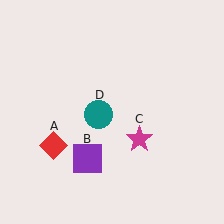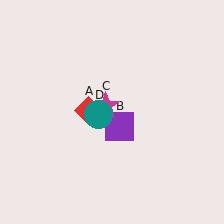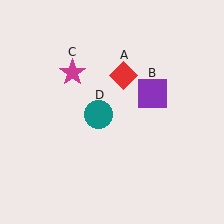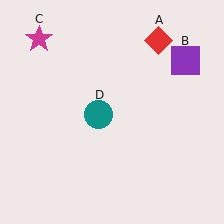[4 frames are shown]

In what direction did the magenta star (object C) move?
The magenta star (object C) moved up and to the left.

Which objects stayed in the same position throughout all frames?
Teal circle (object D) remained stationary.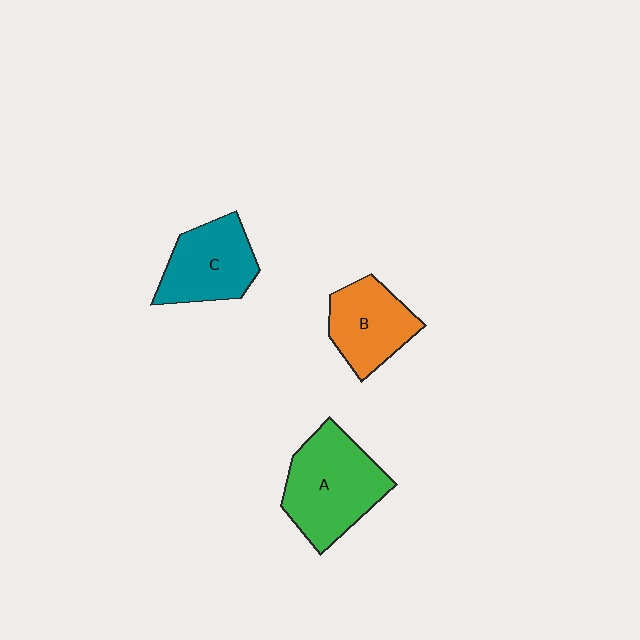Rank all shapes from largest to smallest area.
From largest to smallest: A (green), C (teal), B (orange).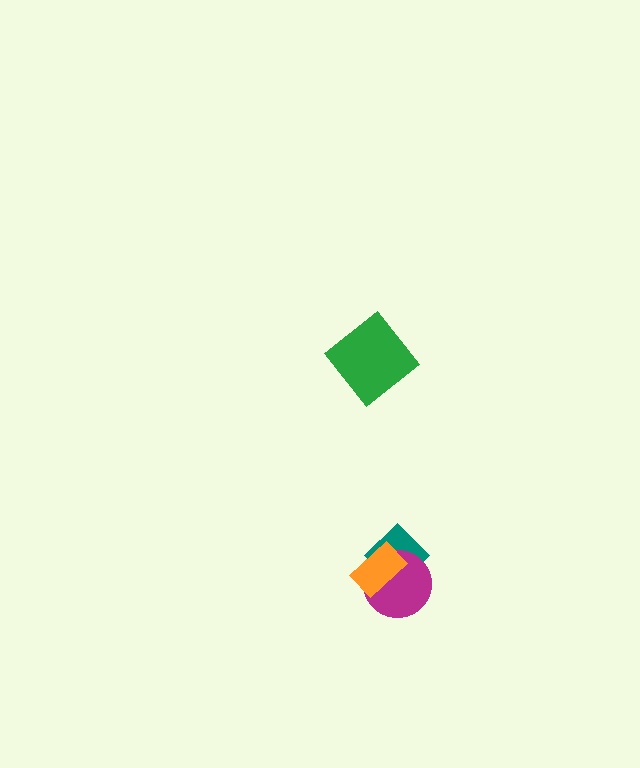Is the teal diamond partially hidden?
Yes, it is partially covered by another shape.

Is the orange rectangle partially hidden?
No, no other shape covers it.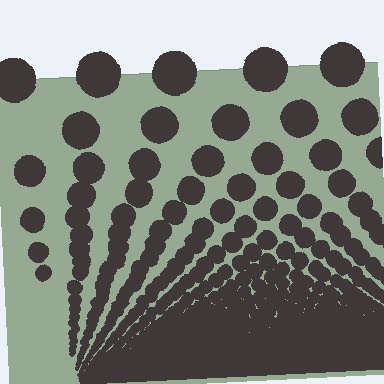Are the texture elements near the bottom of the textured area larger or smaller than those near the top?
Smaller. The gradient is inverted — elements near the bottom are smaller and denser.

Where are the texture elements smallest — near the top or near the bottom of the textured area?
Near the bottom.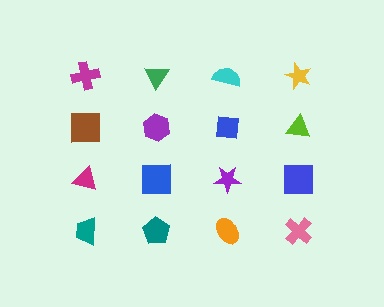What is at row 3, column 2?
A blue square.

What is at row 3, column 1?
A magenta triangle.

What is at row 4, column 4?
A pink cross.